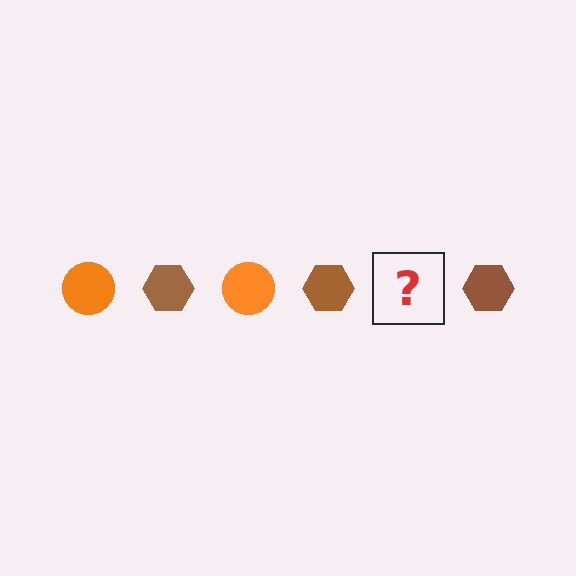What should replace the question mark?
The question mark should be replaced with an orange circle.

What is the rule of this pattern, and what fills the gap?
The rule is that the pattern alternates between orange circle and brown hexagon. The gap should be filled with an orange circle.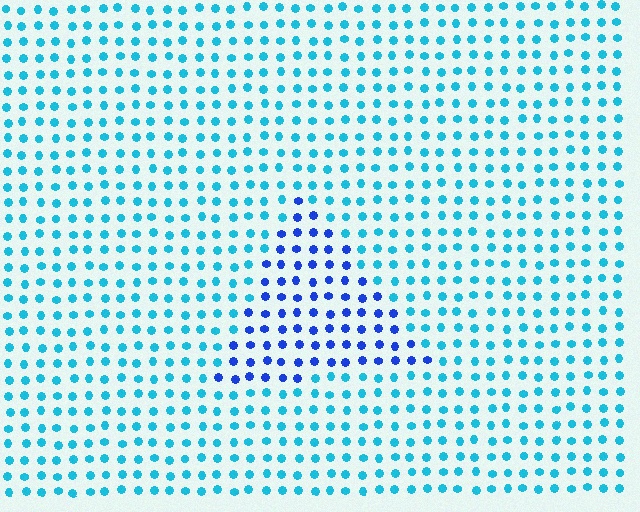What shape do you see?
I see a triangle.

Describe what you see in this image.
The image is filled with small cyan elements in a uniform arrangement. A triangle-shaped region is visible where the elements are tinted to a slightly different hue, forming a subtle color boundary.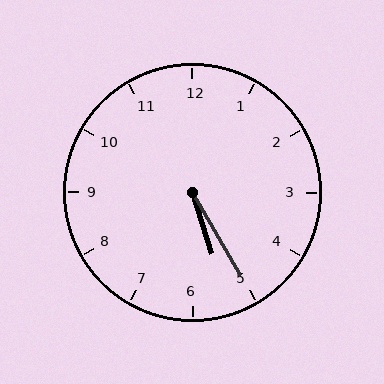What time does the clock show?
5:25.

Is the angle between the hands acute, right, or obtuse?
It is acute.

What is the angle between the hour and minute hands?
Approximately 12 degrees.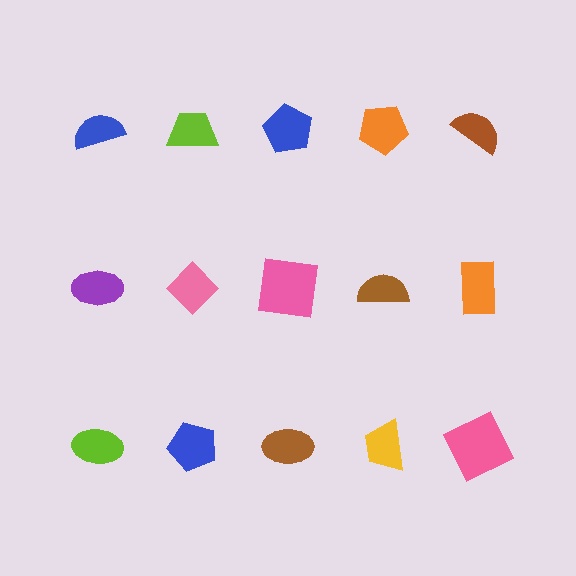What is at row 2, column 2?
A pink diamond.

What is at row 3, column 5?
A pink square.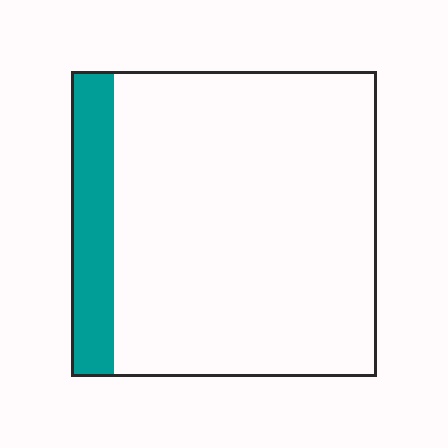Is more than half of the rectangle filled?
No.